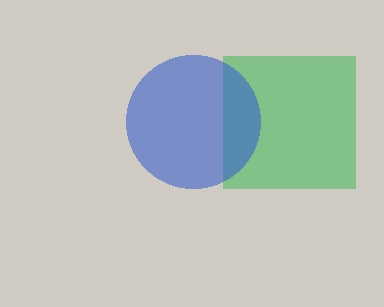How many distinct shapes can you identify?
There are 2 distinct shapes: a green square, a blue circle.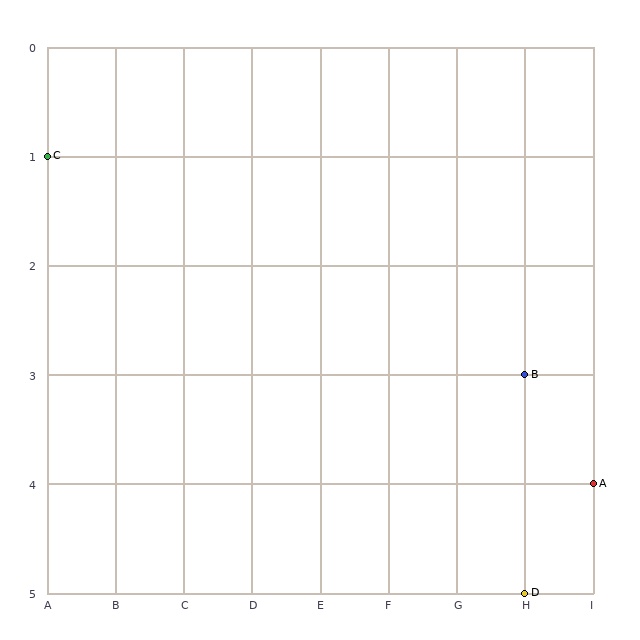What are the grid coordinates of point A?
Point A is at grid coordinates (I, 4).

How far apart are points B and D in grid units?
Points B and D are 2 rows apart.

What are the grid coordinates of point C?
Point C is at grid coordinates (A, 1).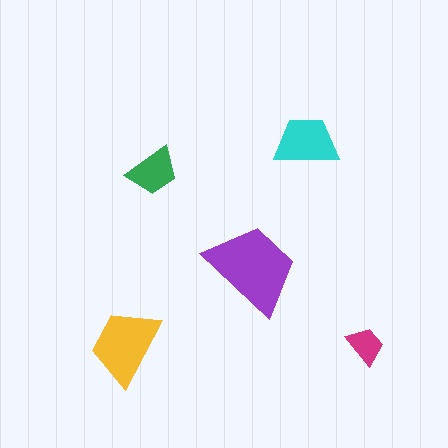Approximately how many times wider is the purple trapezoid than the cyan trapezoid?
About 1.5 times wider.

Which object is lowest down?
The magenta trapezoid is bottommost.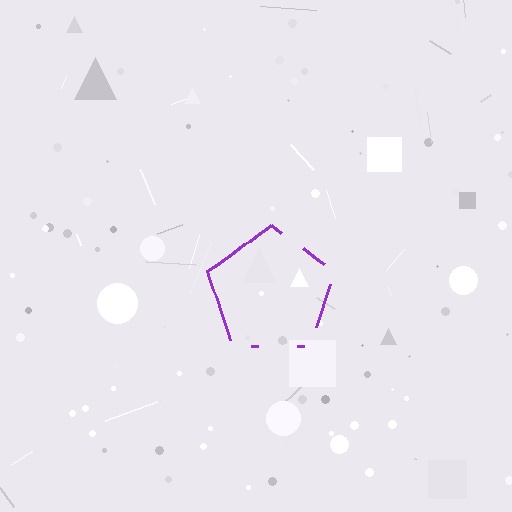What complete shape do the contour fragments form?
The contour fragments form a pentagon.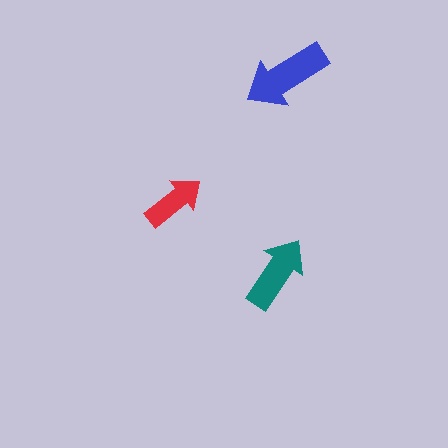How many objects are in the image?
There are 3 objects in the image.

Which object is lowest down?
The teal arrow is bottommost.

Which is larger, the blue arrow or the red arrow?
The blue one.